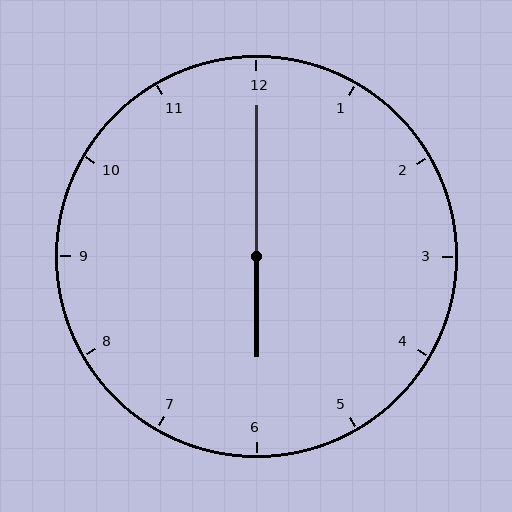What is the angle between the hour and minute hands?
Approximately 180 degrees.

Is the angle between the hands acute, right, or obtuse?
It is obtuse.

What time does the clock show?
6:00.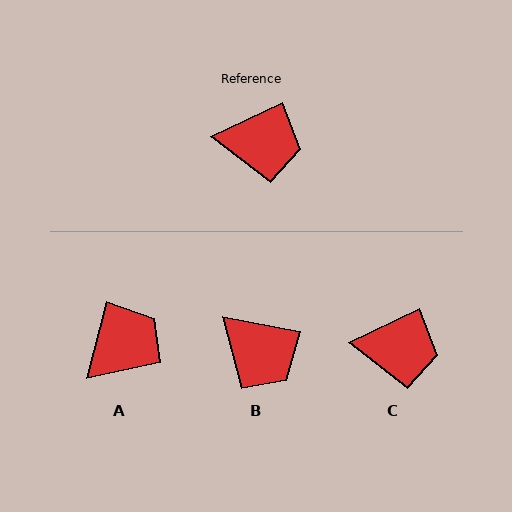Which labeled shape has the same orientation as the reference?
C.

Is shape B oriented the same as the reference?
No, it is off by about 37 degrees.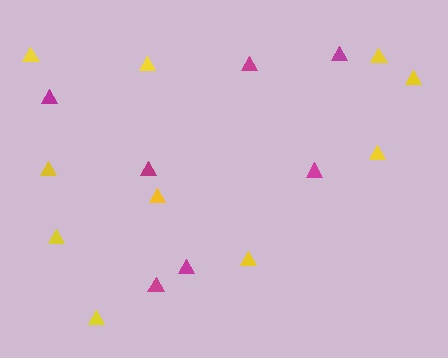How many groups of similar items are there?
There are 2 groups: one group of yellow triangles (10) and one group of magenta triangles (7).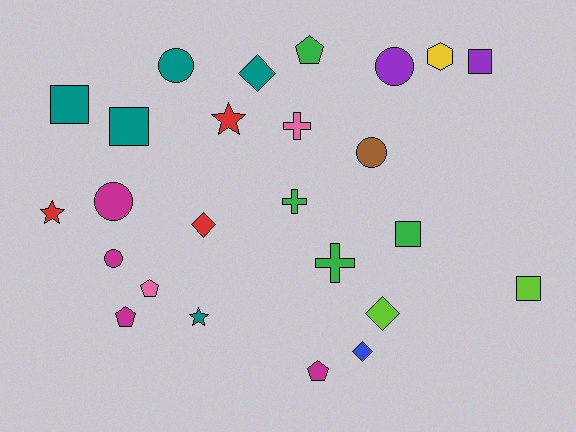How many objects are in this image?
There are 25 objects.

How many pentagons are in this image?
There are 4 pentagons.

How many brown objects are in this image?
There is 1 brown object.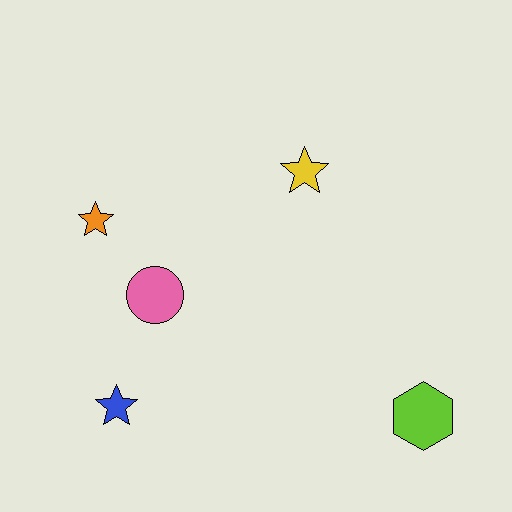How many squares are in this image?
There are no squares.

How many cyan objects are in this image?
There are no cyan objects.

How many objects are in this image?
There are 5 objects.